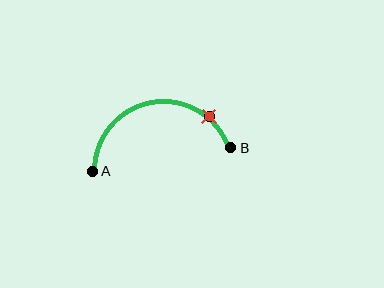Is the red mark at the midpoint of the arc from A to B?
No. The red mark lies on the arc but is closer to endpoint B. The arc midpoint would be at the point on the curve equidistant along the arc from both A and B.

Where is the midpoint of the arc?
The arc midpoint is the point on the curve farthest from the straight line joining A and B. It sits above that line.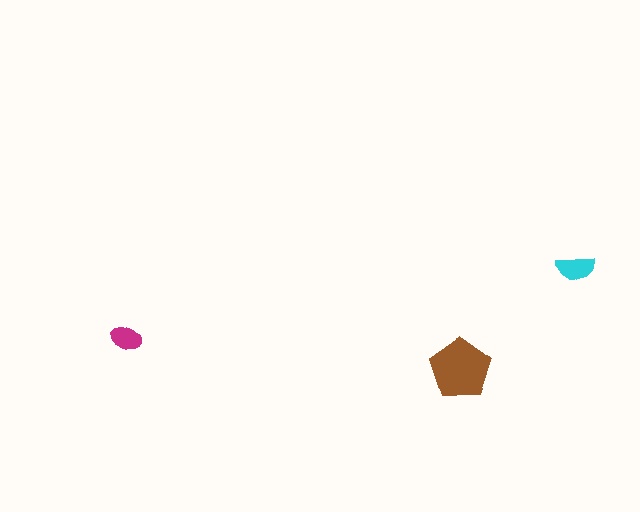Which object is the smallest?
The magenta ellipse.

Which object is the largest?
The brown pentagon.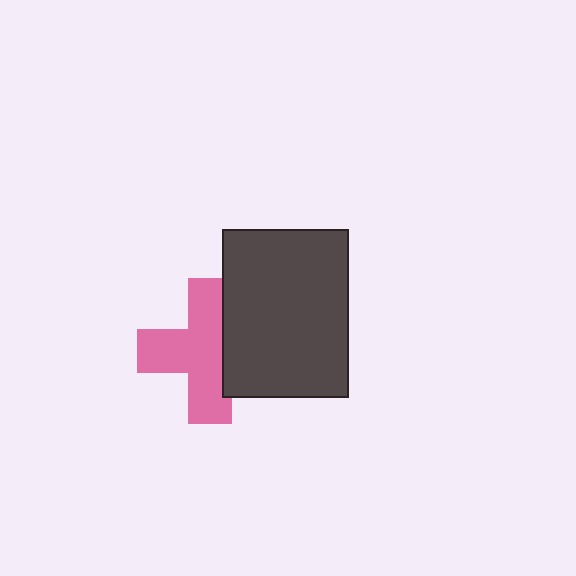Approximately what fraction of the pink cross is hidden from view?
Roughly 32% of the pink cross is hidden behind the dark gray rectangle.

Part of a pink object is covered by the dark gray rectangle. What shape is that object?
It is a cross.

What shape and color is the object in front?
The object in front is a dark gray rectangle.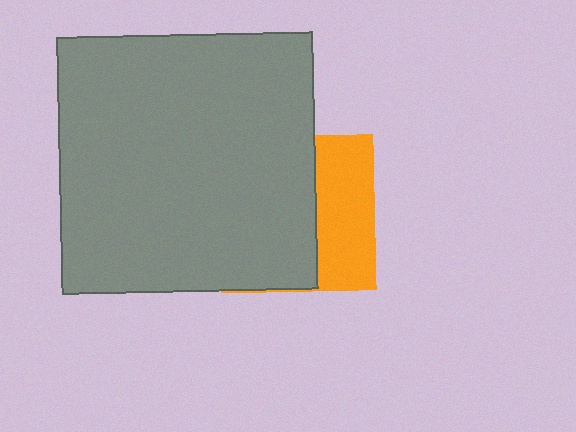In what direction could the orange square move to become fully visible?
The orange square could move right. That would shift it out from behind the gray square entirely.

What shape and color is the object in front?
The object in front is a gray square.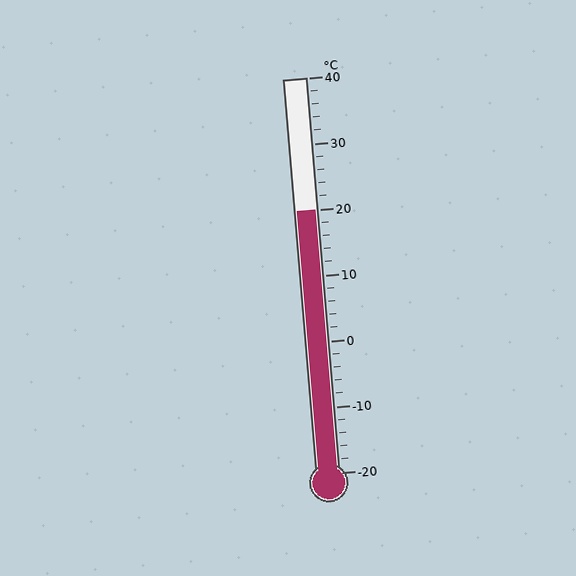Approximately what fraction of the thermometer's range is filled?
The thermometer is filled to approximately 65% of its range.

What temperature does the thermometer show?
The thermometer shows approximately 20°C.